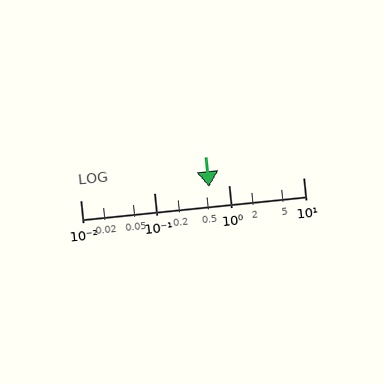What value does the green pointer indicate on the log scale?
The pointer indicates approximately 0.55.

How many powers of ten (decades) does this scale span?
The scale spans 3 decades, from 0.01 to 10.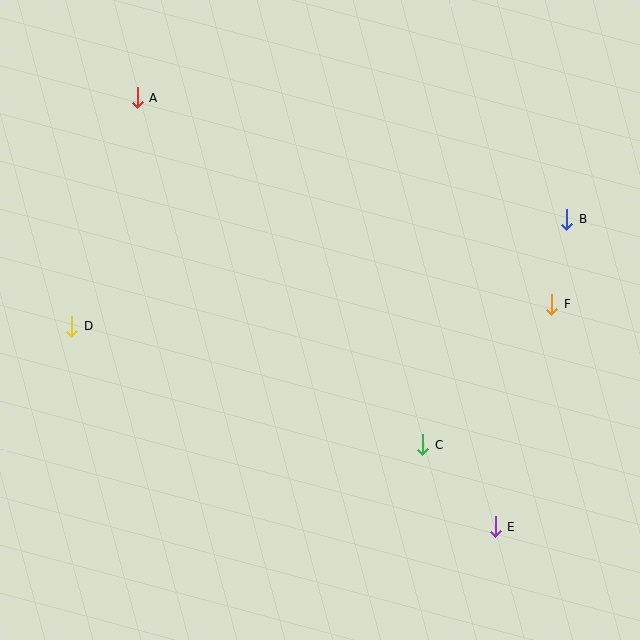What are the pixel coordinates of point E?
Point E is at (495, 527).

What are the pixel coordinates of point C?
Point C is at (423, 445).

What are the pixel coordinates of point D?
Point D is at (72, 326).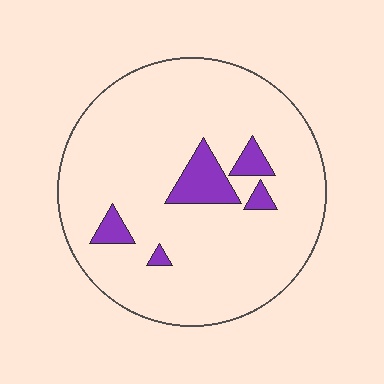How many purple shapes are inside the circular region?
5.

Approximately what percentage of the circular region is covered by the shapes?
Approximately 10%.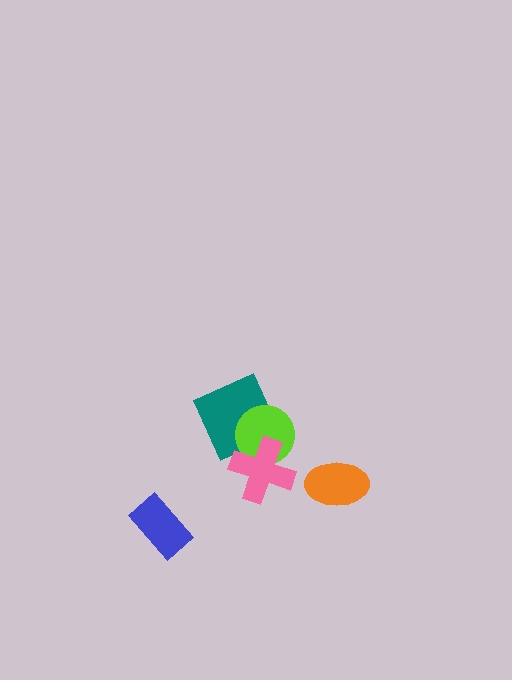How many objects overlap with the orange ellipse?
0 objects overlap with the orange ellipse.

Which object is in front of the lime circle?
The pink cross is in front of the lime circle.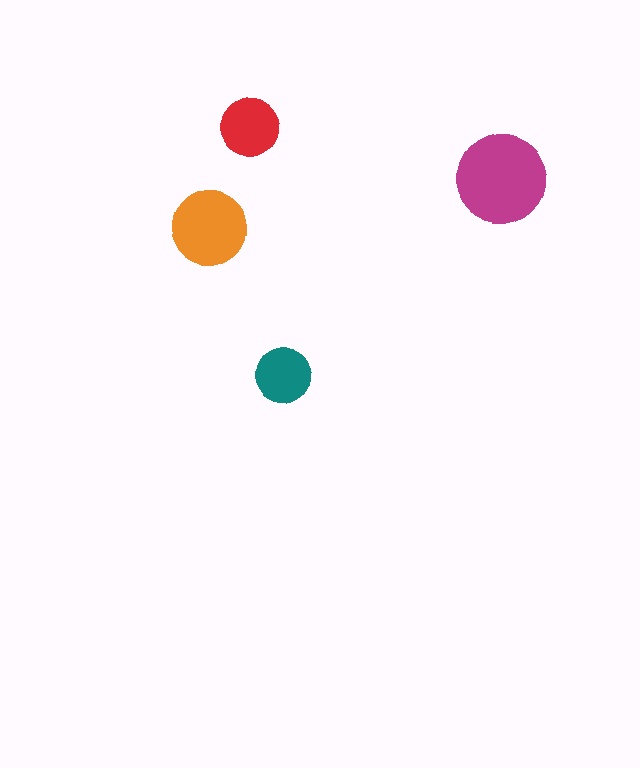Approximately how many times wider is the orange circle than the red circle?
About 1.5 times wider.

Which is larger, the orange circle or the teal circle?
The orange one.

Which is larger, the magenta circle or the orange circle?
The magenta one.